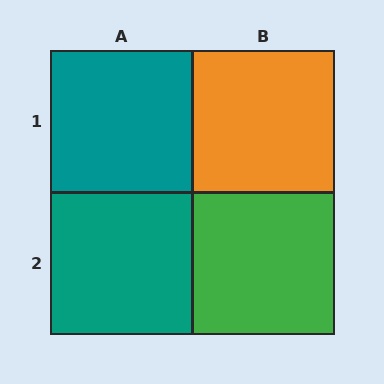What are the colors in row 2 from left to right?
Teal, green.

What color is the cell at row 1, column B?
Orange.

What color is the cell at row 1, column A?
Teal.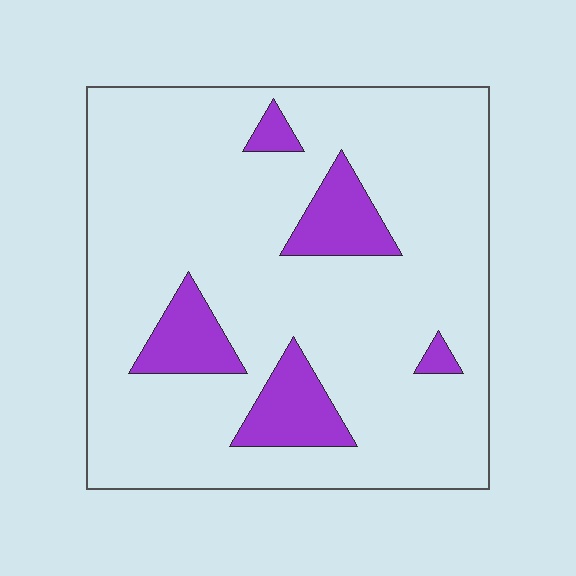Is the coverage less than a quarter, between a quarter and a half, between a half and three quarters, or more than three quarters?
Less than a quarter.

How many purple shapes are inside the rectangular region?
5.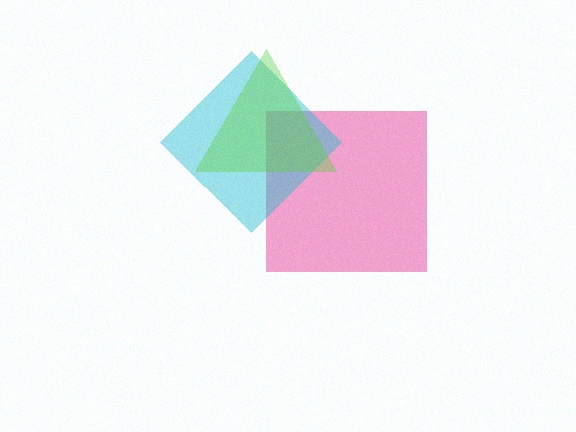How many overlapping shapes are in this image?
There are 3 overlapping shapes in the image.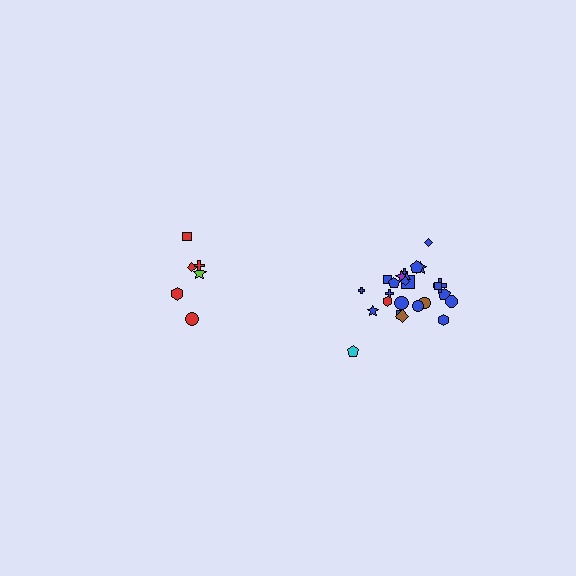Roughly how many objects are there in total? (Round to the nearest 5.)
Roughly 30 objects in total.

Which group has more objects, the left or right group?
The right group.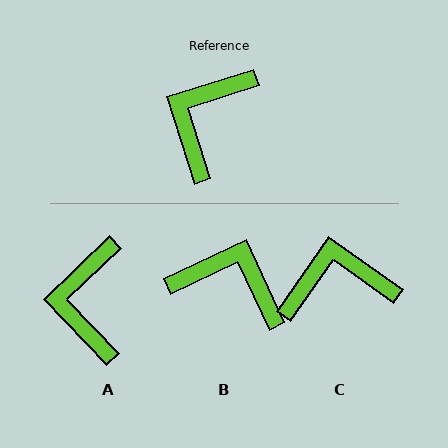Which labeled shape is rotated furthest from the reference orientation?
B, about 83 degrees away.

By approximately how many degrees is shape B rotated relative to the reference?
Approximately 83 degrees clockwise.